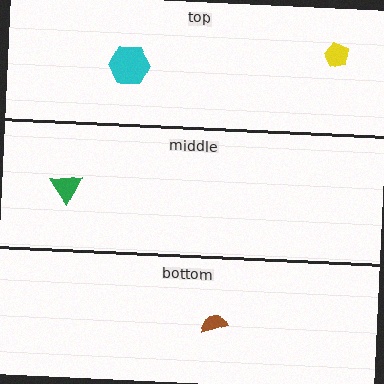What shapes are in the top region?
The yellow pentagon, the cyan hexagon.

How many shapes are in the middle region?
1.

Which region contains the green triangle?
The middle region.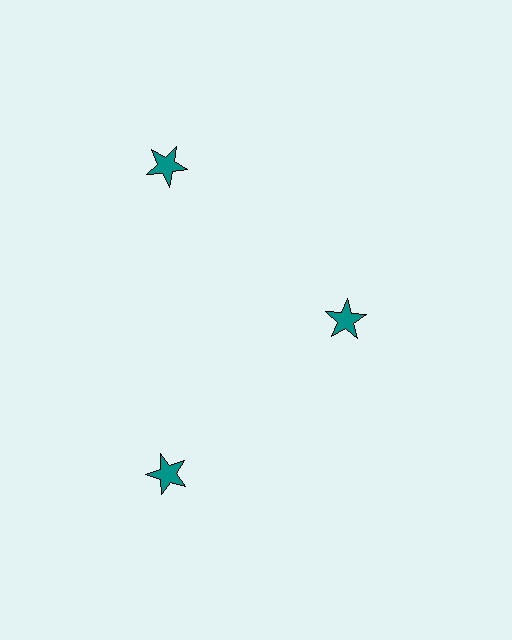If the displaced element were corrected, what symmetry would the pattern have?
It would have 3-fold rotational symmetry — the pattern would map onto itself every 120 degrees.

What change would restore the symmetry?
The symmetry would be restored by moving it outward, back onto the ring so that all 3 stars sit at equal angles and equal distance from the center.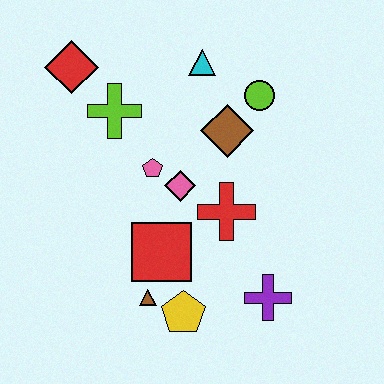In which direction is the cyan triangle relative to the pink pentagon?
The cyan triangle is above the pink pentagon.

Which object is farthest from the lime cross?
The purple cross is farthest from the lime cross.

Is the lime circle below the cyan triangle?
Yes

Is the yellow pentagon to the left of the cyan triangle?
Yes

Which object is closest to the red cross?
The pink diamond is closest to the red cross.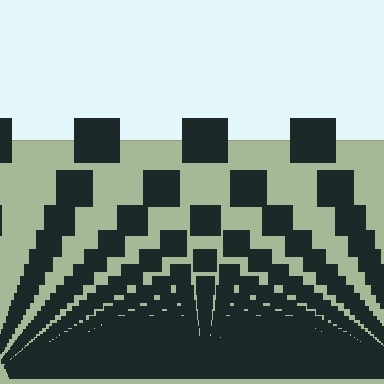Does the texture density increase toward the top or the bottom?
Density increases toward the bottom.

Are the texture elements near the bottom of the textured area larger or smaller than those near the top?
Smaller. The gradient is inverted — elements near the bottom are smaller and denser.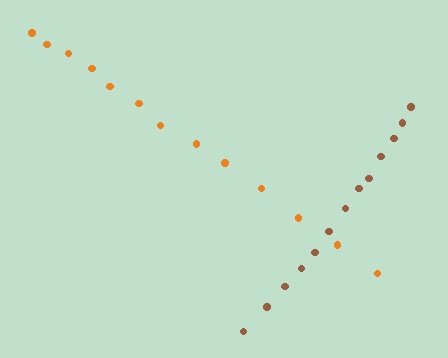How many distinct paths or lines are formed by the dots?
There are 2 distinct paths.